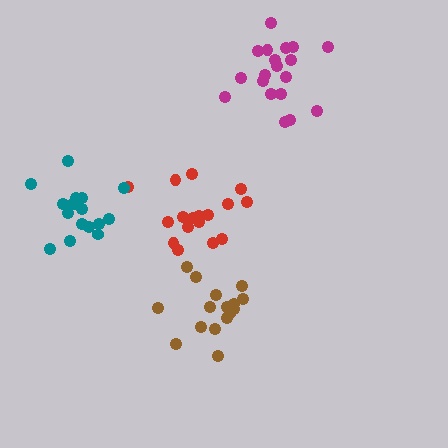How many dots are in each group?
Group 1: 17 dots, Group 2: 19 dots, Group 3: 17 dots, Group 4: 17 dots (70 total).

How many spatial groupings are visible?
There are 4 spatial groupings.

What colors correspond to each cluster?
The clusters are colored: brown, magenta, red, teal.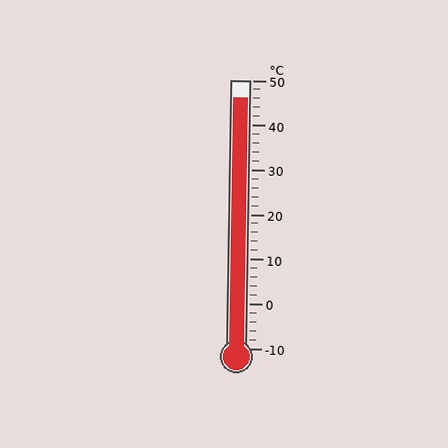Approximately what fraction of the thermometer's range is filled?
The thermometer is filled to approximately 95% of its range.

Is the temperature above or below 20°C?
The temperature is above 20°C.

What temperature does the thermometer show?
The thermometer shows approximately 46°C.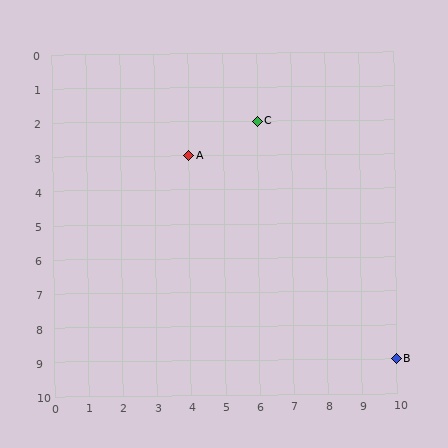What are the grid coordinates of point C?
Point C is at grid coordinates (6, 2).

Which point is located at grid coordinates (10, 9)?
Point B is at (10, 9).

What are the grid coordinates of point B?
Point B is at grid coordinates (10, 9).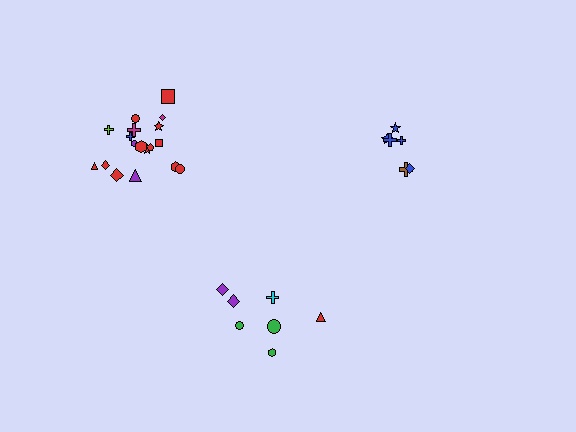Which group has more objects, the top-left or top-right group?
The top-left group.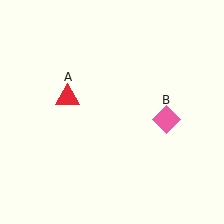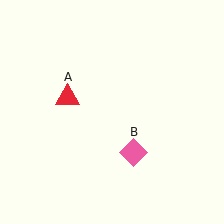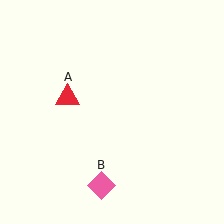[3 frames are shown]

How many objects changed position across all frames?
1 object changed position: pink diamond (object B).